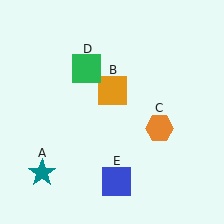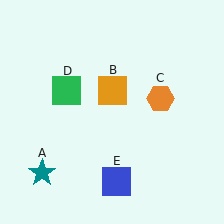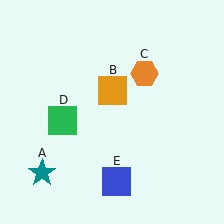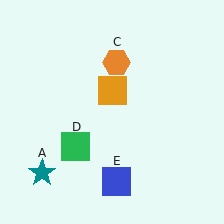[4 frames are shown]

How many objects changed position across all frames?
2 objects changed position: orange hexagon (object C), green square (object D).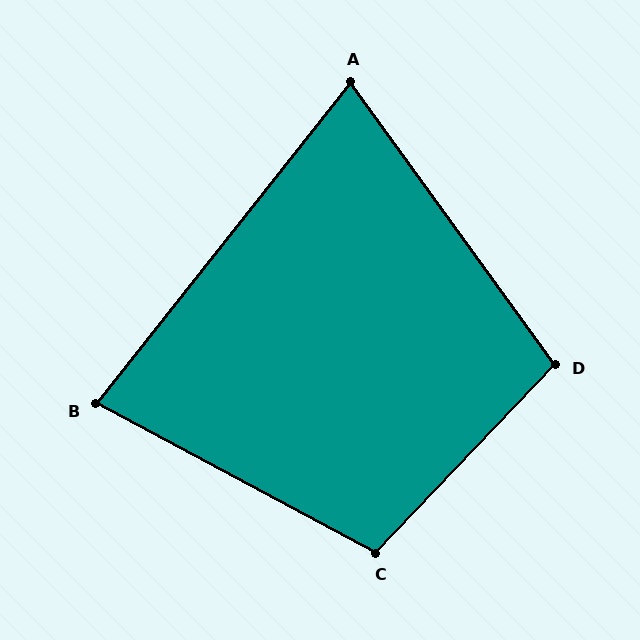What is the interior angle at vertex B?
Approximately 80 degrees (acute).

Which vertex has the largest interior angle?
C, at approximately 106 degrees.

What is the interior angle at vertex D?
Approximately 100 degrees (obtuse).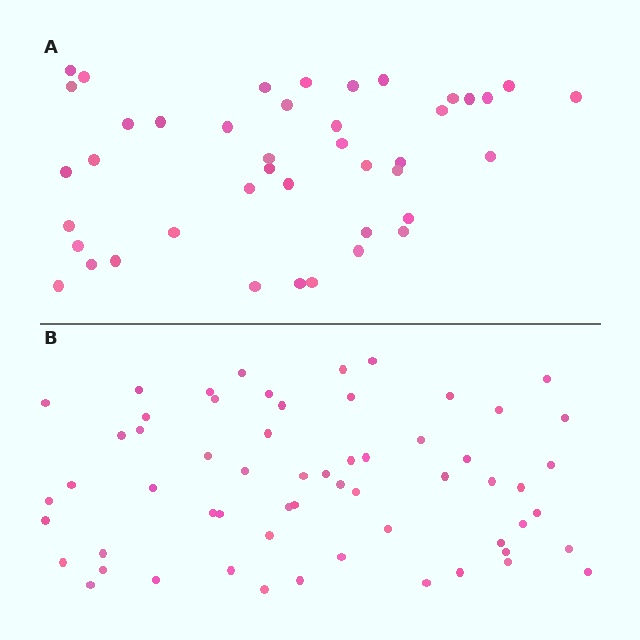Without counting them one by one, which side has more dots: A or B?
Region B (the bottom region) has more dots.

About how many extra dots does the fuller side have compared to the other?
Region B has approximately 20 more dots than region A.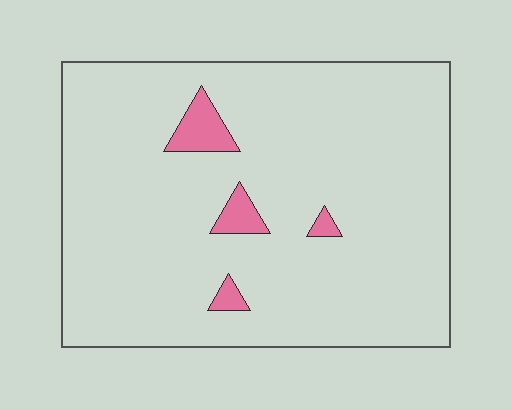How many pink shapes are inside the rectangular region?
4.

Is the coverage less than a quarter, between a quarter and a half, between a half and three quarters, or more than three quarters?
Less than a quarter.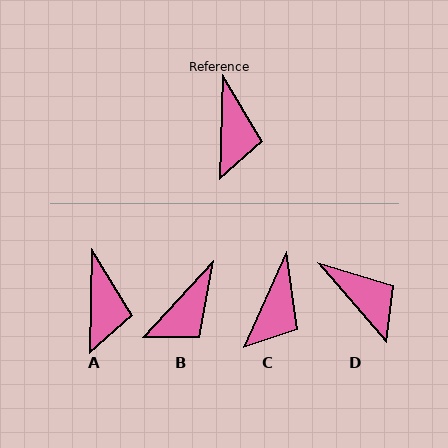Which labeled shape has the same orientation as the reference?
A.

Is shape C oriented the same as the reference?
No, it is off by about 22 degrees.